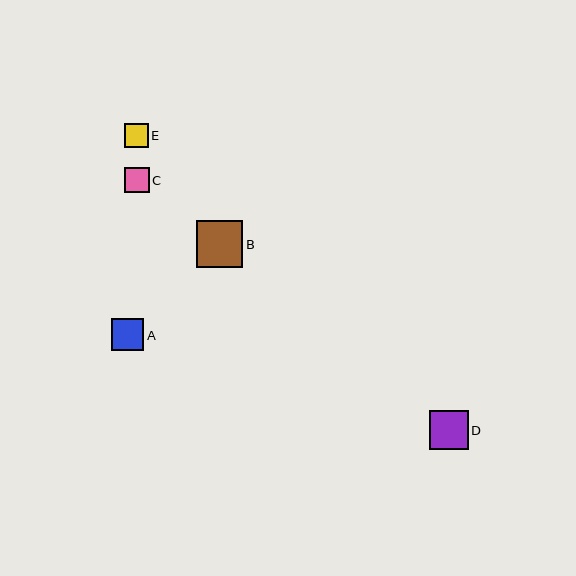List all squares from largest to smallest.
From largest to smallest: B, D, A, C, E.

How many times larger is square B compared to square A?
Square B is approximately 1.4 times the size of square A.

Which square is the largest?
Square B is the largest with a size of approximately 47 pixels.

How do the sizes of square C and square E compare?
Square C and square E are approximately the same size.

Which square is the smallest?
Square E is the smallest with a size of approximately 24 pixels.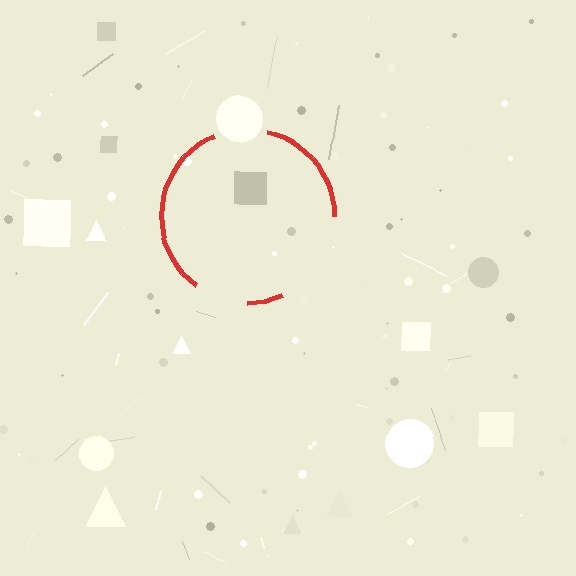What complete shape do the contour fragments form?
The contour fragments form a circle.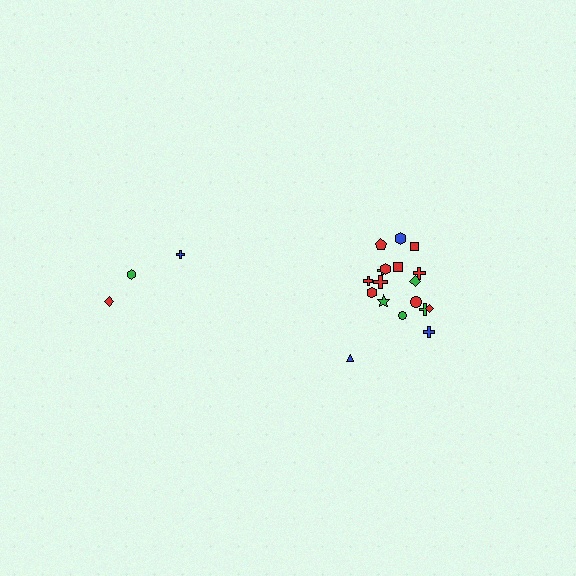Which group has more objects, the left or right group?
The right group.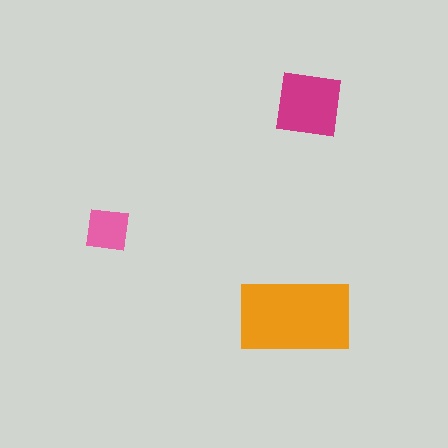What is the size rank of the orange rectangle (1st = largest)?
1st.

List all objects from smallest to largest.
The pink square, the magenta square, the orange rectangle.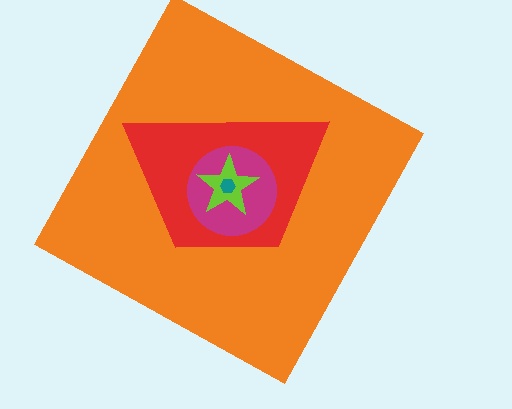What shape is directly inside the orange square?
The red trapezoid.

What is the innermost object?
The teal hexagon.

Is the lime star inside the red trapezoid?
Yes.